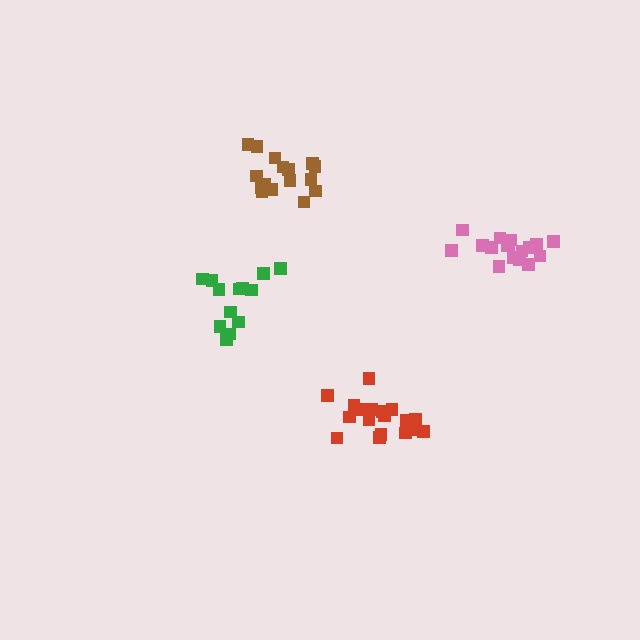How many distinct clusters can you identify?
There are 4 distinct clusters.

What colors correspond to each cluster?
The clusters are colored: pink, red, green, brown.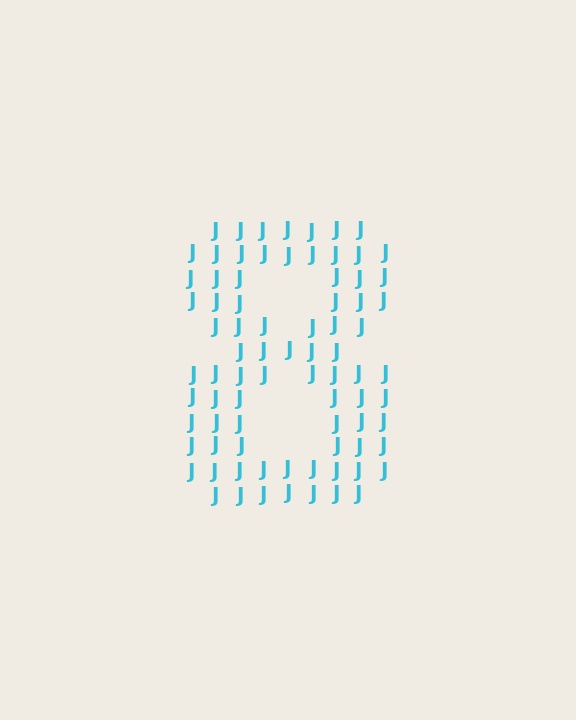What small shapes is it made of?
It is made of small letter J's.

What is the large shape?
The large shape is the digit 8.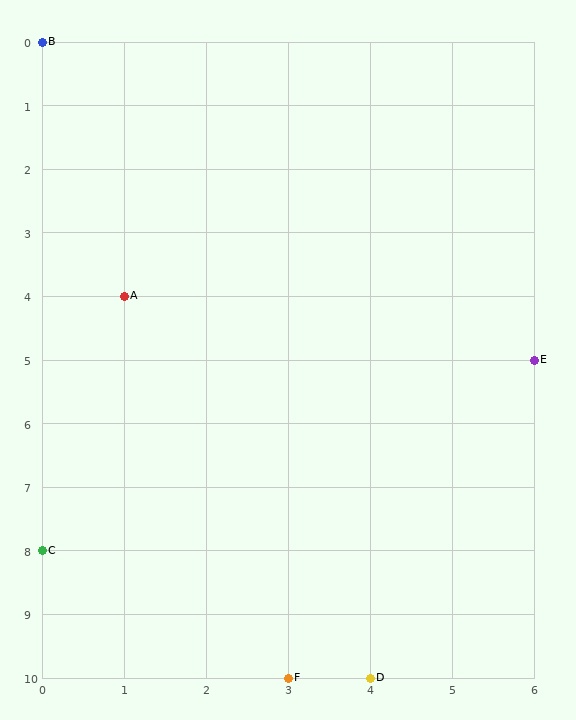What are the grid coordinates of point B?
Point B is at grid coordinates (0, 0).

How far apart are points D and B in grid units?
Points D and B are 4 columns and 10 rows apart (about 10.8 grid units diagonally).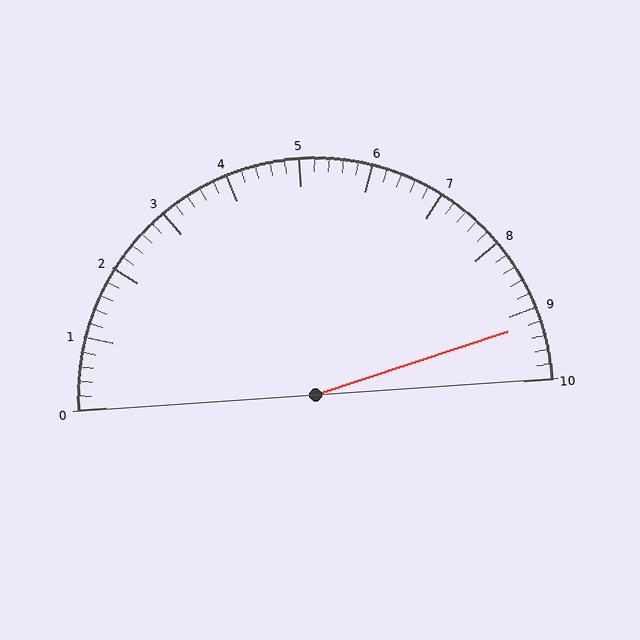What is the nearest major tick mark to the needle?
The nearest major tick mark is 9.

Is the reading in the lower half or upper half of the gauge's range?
The reading is in the upper half of the range (0 to 10).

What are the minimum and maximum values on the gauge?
The gauge ranges from 0 to 10.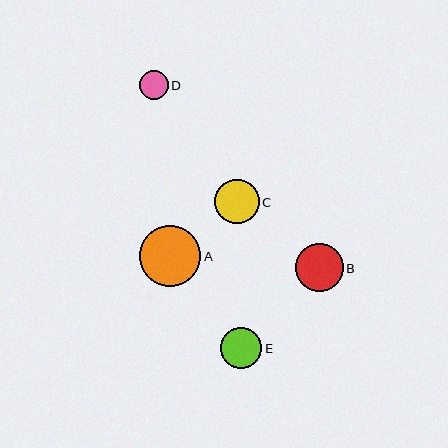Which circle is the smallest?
Circle D is the smallest with a size of approximately 29 pixels.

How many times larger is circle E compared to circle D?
Circle E is approximately 1.4 times the size of circle D.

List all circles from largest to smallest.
From largest to smallest: A, B, C, E, D.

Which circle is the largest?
Circle A is the largest with a size of approximately 61 pixels.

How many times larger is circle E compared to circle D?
Circle E is approximately 1.4 times the size of circle D.